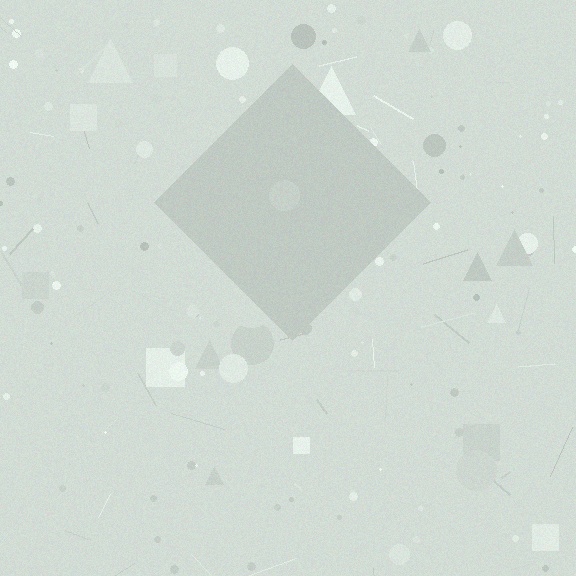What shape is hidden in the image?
A diamond is hidden in the image.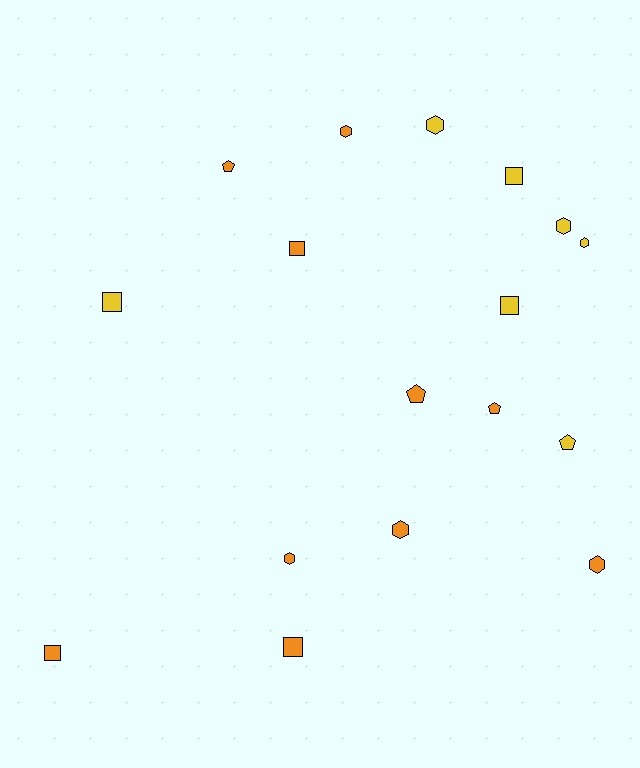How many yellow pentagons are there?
There is 1 yellow pentagon.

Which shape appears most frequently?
Hexagon, with 7 objects.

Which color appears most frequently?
Orange, with 10 objects.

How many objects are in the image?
There are 17 objects.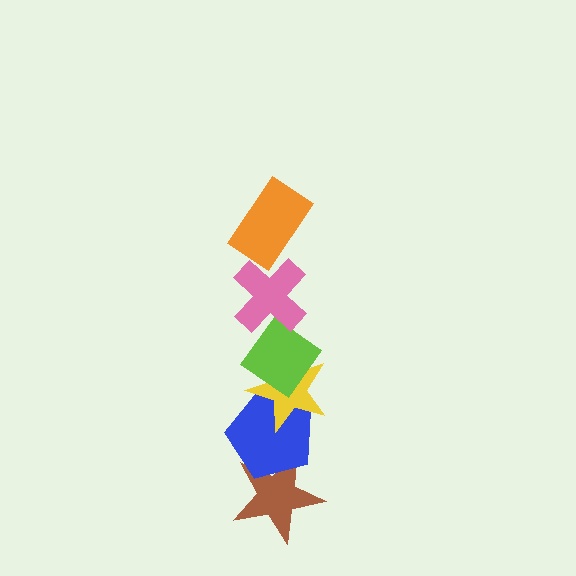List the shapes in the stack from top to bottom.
From top to bottom: the orange rectangle, the pink cross, the lime diamond, the yellow star, the blue pentagon, the brown star.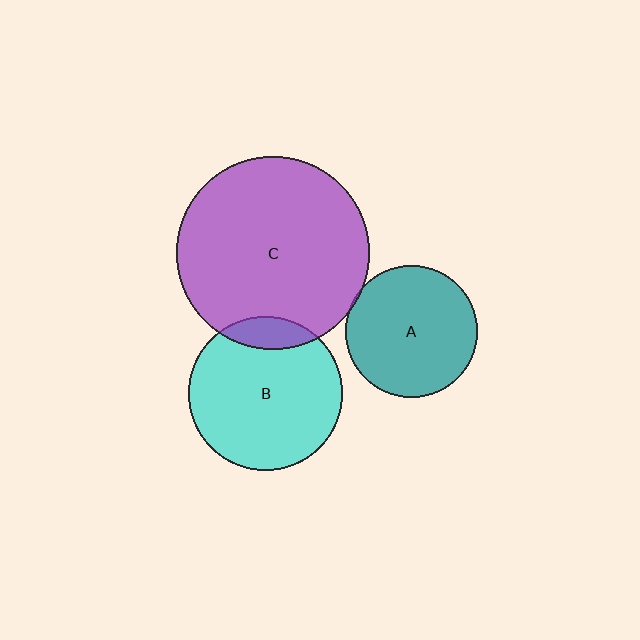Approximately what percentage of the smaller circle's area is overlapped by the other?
Approximately 10%.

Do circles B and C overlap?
Yes.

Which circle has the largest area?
Circle C (purple).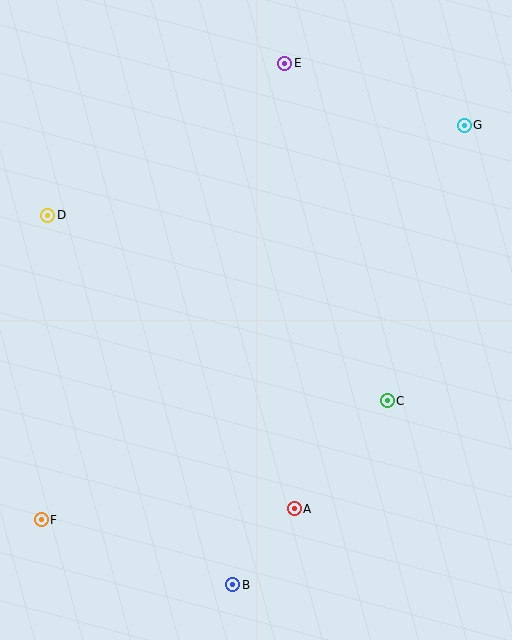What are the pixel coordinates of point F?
Point F is at (41, 520).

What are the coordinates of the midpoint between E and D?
The midpoint between E and D is at (166, 139).